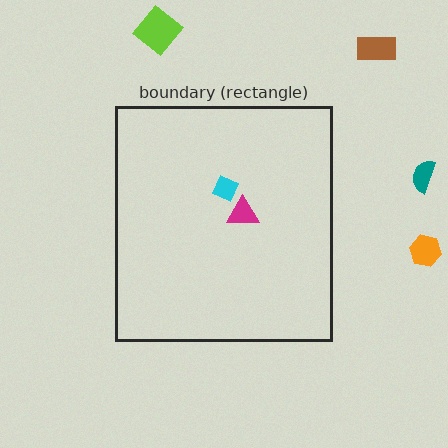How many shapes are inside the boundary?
2 inside, 4 outside.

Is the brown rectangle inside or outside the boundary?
Outside.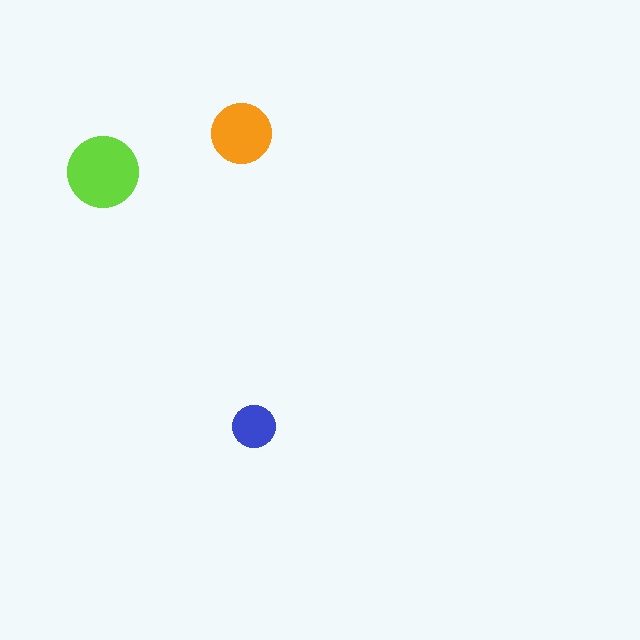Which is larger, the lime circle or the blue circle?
The lime one.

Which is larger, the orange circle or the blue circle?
The orange one.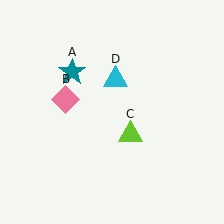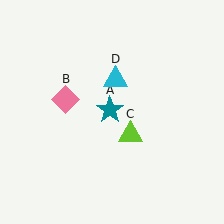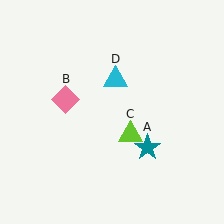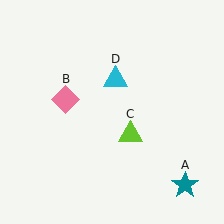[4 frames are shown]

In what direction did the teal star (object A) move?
The teal star (object A) moved down and to the right.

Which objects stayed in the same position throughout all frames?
Pink diamond (object B) and lime triangle (object C) and cyan triangle (object D) remained stationary.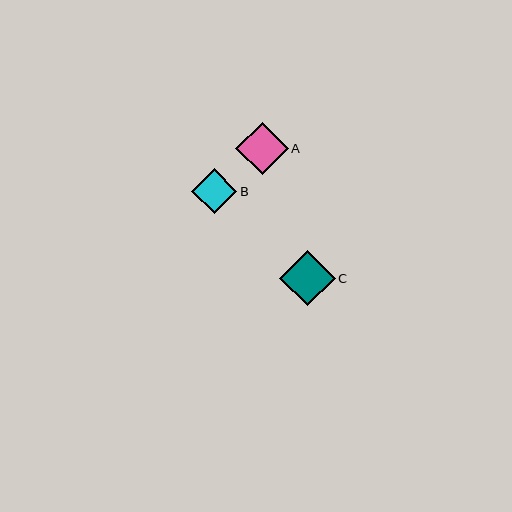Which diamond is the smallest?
Diamond B is the smallest with a size of approximately 45 pixels.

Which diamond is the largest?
Diamond C is the largest with a size of approximately 56 pixels.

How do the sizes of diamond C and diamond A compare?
Diamond C and diamond A are approximately the same size.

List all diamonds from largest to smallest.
From largest to smallest: C, A, B.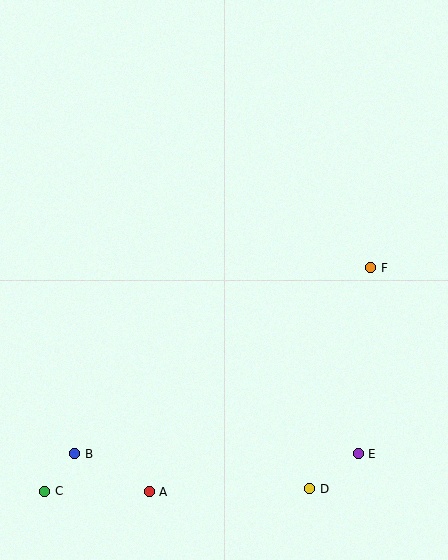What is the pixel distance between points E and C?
The distance between E and C is 316 pixels.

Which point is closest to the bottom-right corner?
Point E is closest to the bottom-right corner.